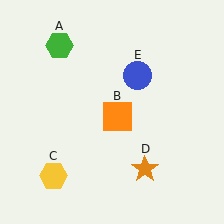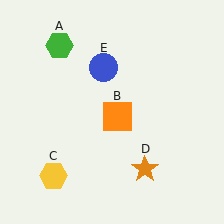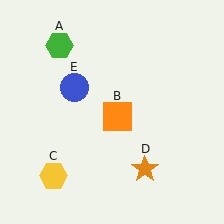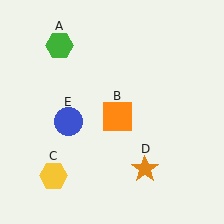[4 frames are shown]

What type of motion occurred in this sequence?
The blue circle (object E) rotated counterclockwise around the center of the scene.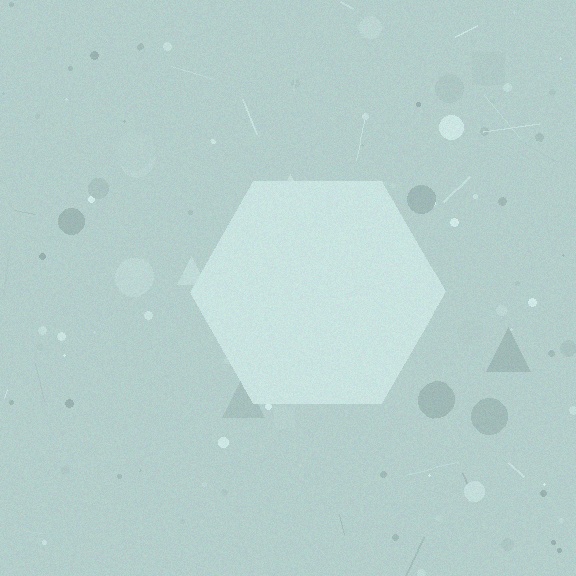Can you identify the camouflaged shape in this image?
The camouflaged shape is a hexagon.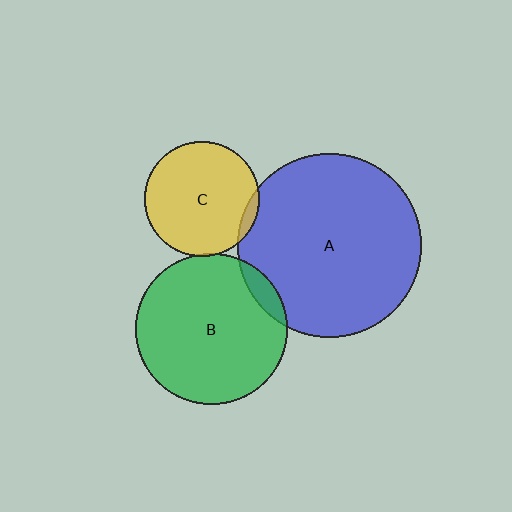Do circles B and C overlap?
Yes.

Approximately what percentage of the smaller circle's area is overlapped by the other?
Approximately 5%.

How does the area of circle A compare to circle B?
Approximately 1.5 times.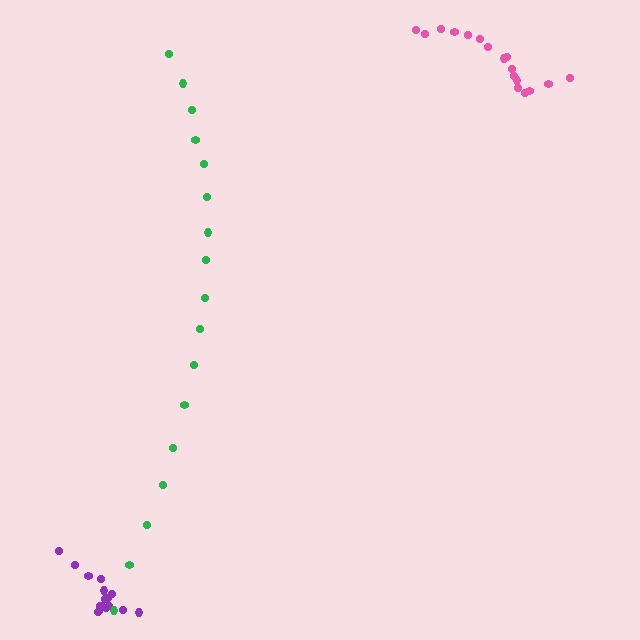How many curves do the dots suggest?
There are 3 distinct paths.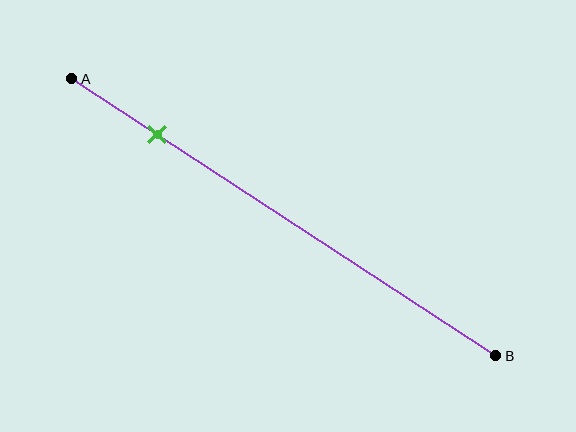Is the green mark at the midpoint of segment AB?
No, the mark is at about 20% from A, not at the 50% midpoint.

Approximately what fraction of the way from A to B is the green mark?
The green mark is approximately 20% of the way from A to B.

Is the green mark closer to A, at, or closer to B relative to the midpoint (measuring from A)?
The green mark is closer to point A than the midpoint of segment AB.